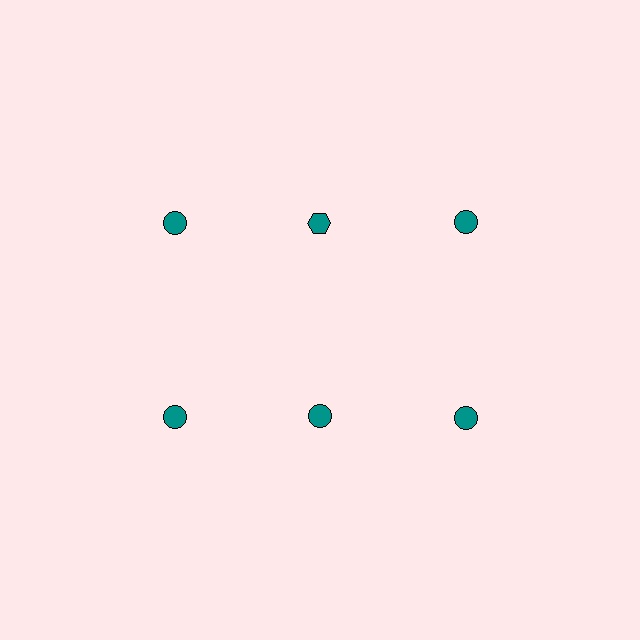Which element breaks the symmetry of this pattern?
The teal hexagon in the top row, second from left column breaks the symmetry. All other shapes are teal circles.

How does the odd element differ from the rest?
It has a different shape: hexagon instead of circle.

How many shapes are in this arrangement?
There are 6 shapes arranged in a grid pattern.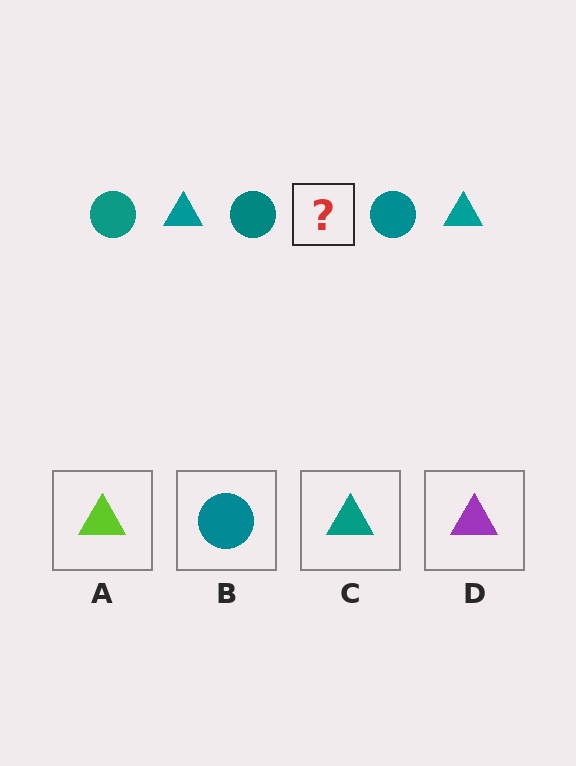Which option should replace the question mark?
Option C.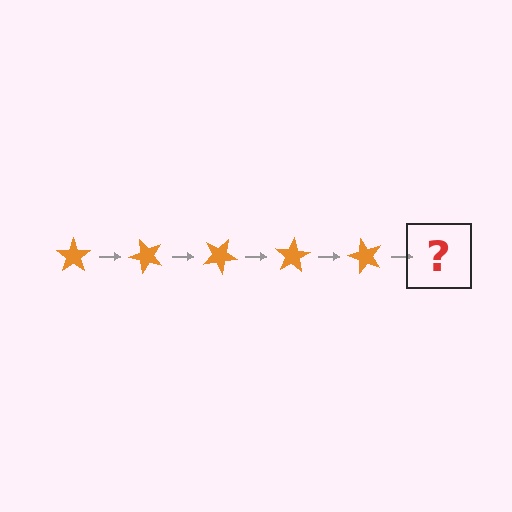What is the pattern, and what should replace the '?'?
The pattern is that the star rotates 50 degrees each step. The '?' should be an orange star rotated 250 degrees.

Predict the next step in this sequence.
The next step is an orange star rotated 250 degrees.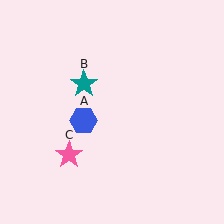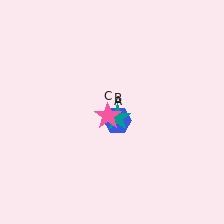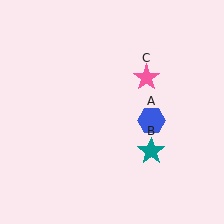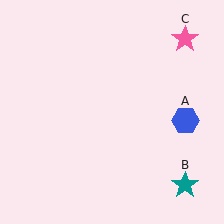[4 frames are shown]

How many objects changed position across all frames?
3 objects changed position: blue hexagon (object A), teal star (object B), pink star (object C).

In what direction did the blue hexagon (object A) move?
The blue hexagon (object A) moved right.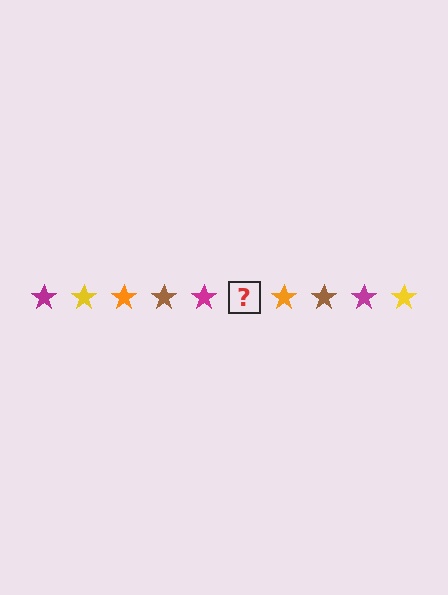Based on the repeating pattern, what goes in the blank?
The blank should be a yellow star.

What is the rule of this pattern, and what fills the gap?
The rule is that the pattern cycles through magenta, yellow, orange, brown stars. The gap should be filled with a yellow star.